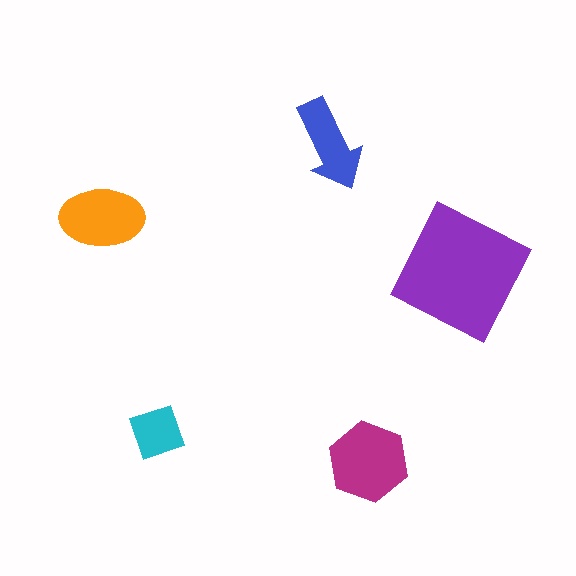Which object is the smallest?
The cyan diamond.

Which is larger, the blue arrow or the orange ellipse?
The orange ellipse.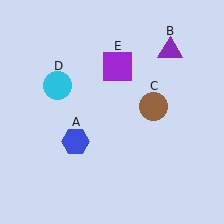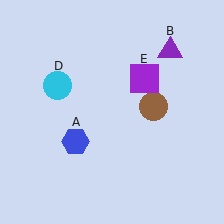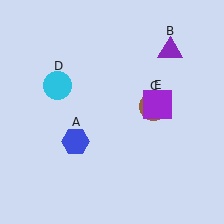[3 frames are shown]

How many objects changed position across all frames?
1 object changed position: purple square (object E).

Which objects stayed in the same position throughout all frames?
Blue hexagon (object A) and purple triangle (object B) and brown circle (object C) and cyan circle (object D) remained stationary.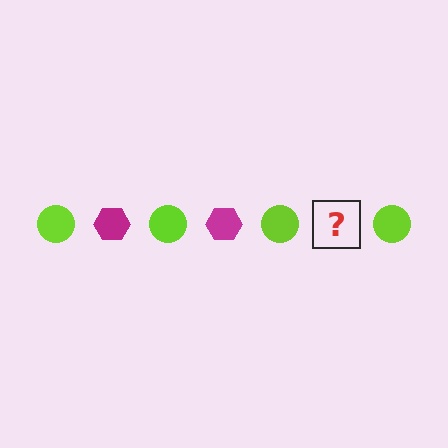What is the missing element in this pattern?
The missing element is a magenta hexagon.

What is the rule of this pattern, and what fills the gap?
The rule is that the pattern alternates between lime circle and magenta hexagon. The gap should be filled with a magenta hexagon.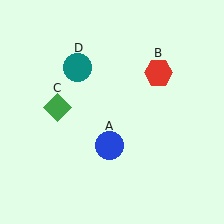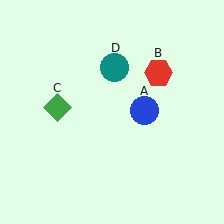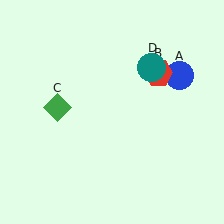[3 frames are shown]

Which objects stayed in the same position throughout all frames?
Red hexagon (object B) and green diamond (object C) remained stationary.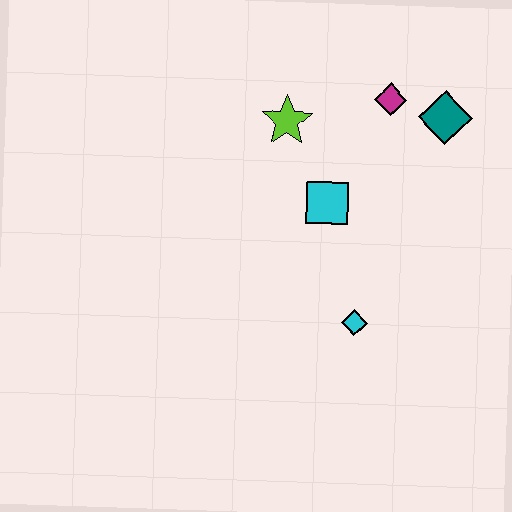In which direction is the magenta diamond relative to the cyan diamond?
The magenta diamond is above the cyan diamond.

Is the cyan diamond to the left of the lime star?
No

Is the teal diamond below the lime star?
No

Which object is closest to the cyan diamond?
The cyan square is closest to the cyan diamond.